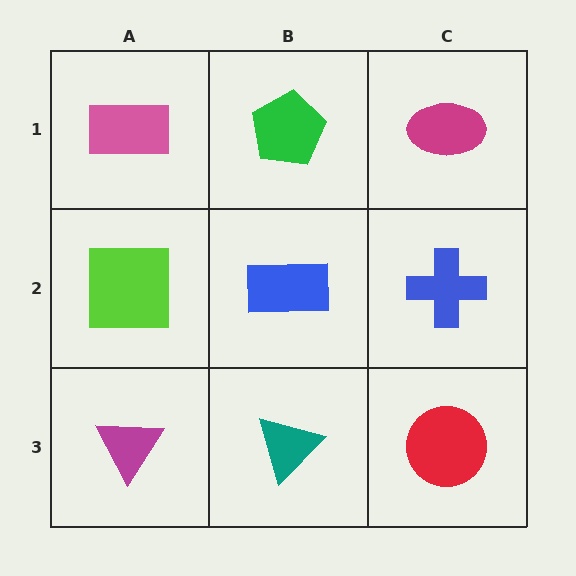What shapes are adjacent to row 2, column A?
A pink rectangle (row 1, column A), a magenta triangle (row 3, column A), a blue rectangle (row 2, column B).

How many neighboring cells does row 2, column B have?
4.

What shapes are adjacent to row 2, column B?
A green pentagon (row 1, column B), a teal triangle (row 3, column B), a lime square (row 2, column A), a blue cross (row 2, column C).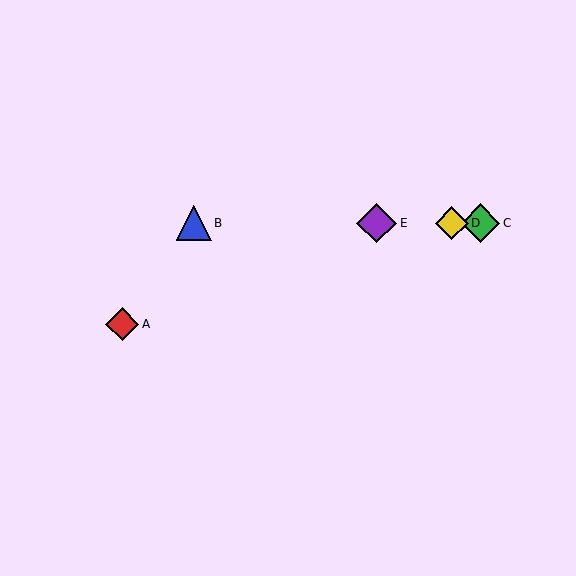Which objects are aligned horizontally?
Objects B, C, D, E are aligned horizontally.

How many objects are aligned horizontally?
4 objects (B, C, D, E) are aligned horizontally.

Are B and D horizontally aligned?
Yes, both are at y≈223.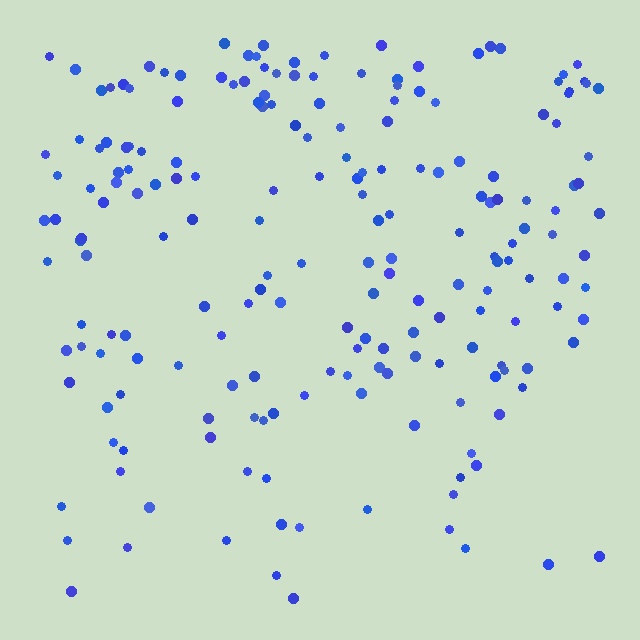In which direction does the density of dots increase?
From bottom to top, with the top side densest.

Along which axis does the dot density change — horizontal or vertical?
Vertical.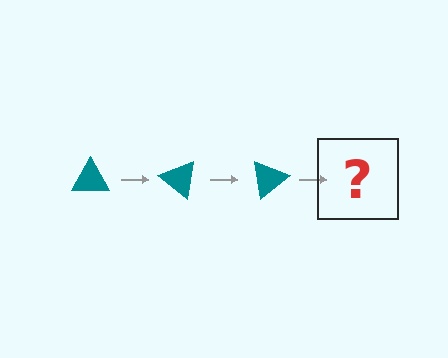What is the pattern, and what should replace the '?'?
The pattern is that the triangle rotates 40 degrees each step. The '?' should be a teal triangle rotated 120 degrees.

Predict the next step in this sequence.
The next step is a teal triangle rotated 120 degrees.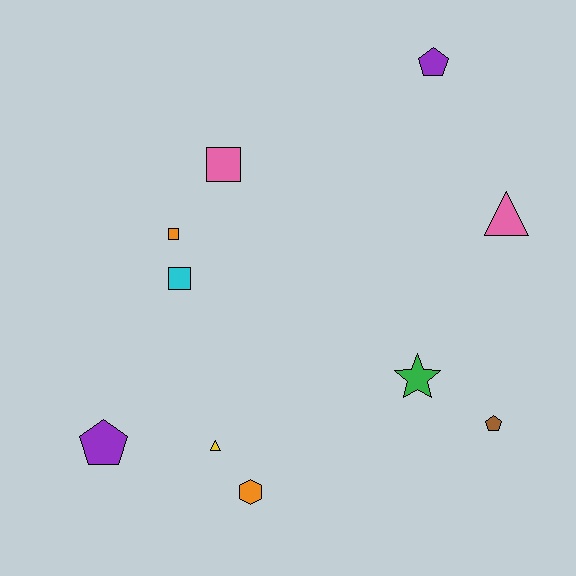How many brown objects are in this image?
There is 1 brown object.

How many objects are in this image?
There are 10 objects.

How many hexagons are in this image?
There is 1 hexagon.